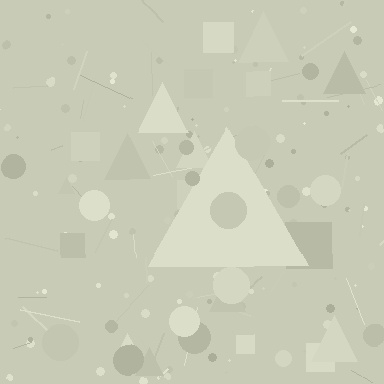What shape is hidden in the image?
A triangle is hidden in the image.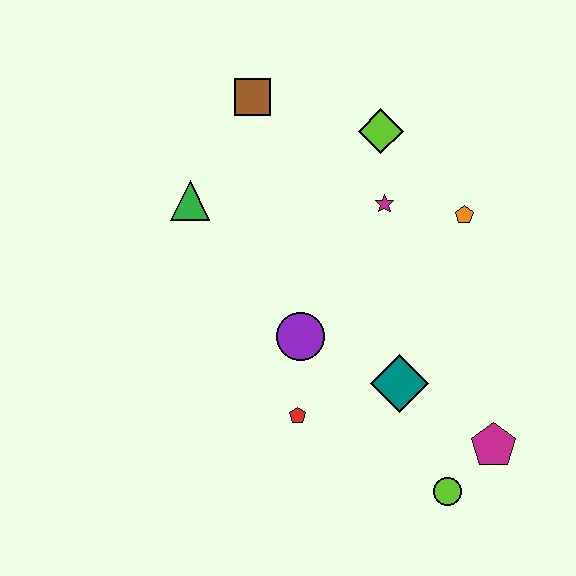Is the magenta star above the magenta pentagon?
Yes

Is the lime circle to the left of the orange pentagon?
Yes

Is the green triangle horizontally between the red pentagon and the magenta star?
No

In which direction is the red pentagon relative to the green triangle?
The red pentagon is below the green triangle.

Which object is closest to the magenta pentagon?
The lime circle is closest to the magenta pentagon.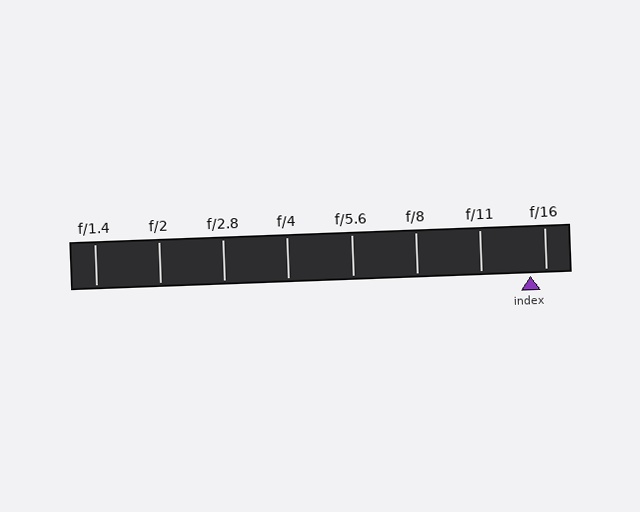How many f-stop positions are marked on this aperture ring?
There are 8 f-stop positions marked.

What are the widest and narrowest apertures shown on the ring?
The widest aperture shown is f/1.4 and the narrowest is f/16.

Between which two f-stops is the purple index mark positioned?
The index mark is between f/11 and f/16.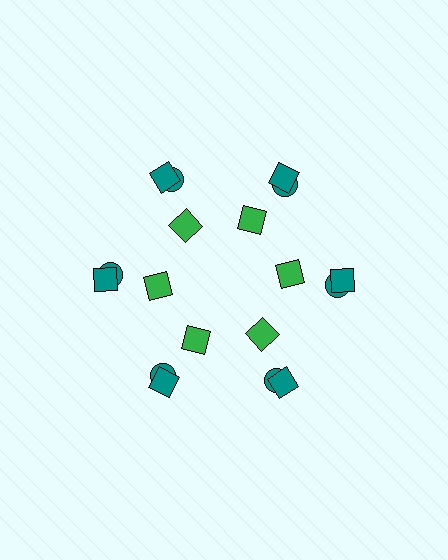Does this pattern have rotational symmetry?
Yes, this pattern has 6-fold rotational symmetry. It looks the same after rotating 60 degrees around the center.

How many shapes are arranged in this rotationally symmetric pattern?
There are 18 shapes, arranged in 6 groups of 3.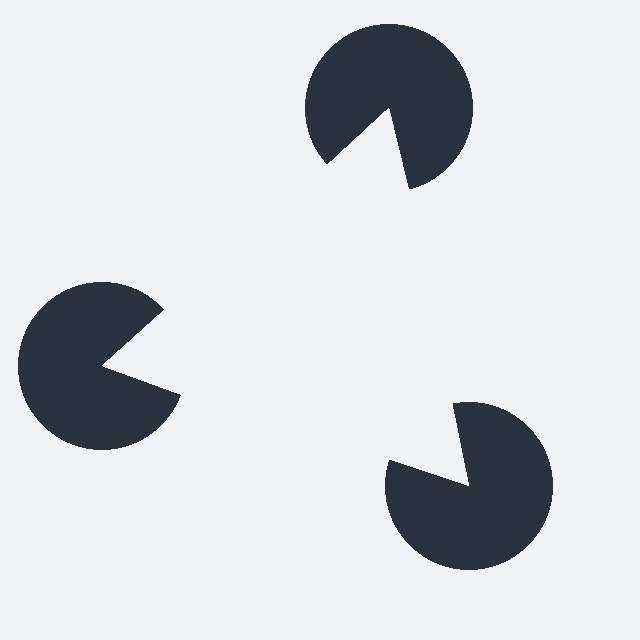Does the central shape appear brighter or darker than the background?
It typically appears slightly brighter than the background, even though no actual brightness change is drawn.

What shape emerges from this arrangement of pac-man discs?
An illusory triangle — its edges are inferred from the aligned wedge cuts in the pac-man discs, not physically drawn.